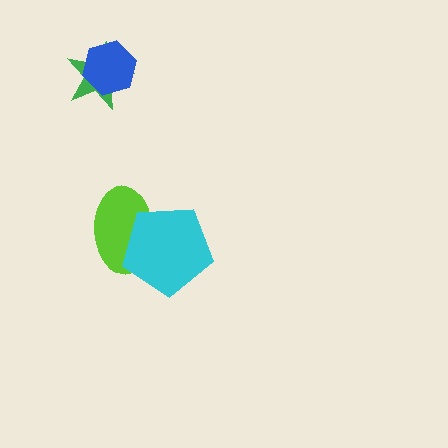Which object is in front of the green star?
The blue hexagon is in front of the green star.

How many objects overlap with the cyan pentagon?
1 object overlaps with the cyan pentagon.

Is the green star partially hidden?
Yes, it is partially covered by another shape.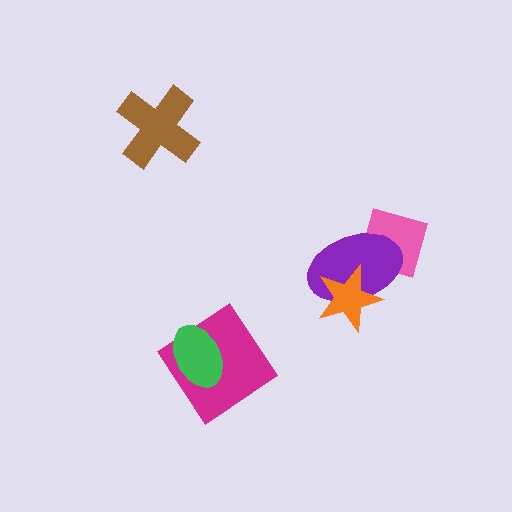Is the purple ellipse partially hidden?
Yes, it is partially covered by another shape.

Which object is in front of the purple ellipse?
The orange star is in front of the purple ellipse.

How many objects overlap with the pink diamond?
1 object overlaps with the pink diamond.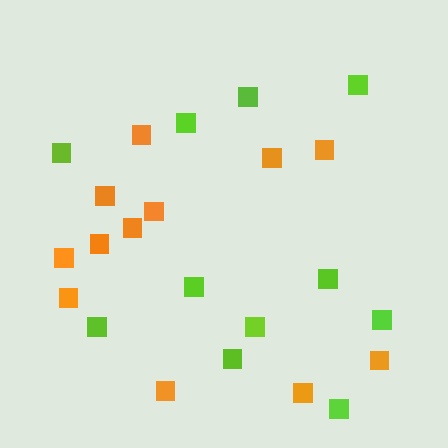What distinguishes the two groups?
There are 2 groups: one group of lime squares (11) and one group of orange squares (12).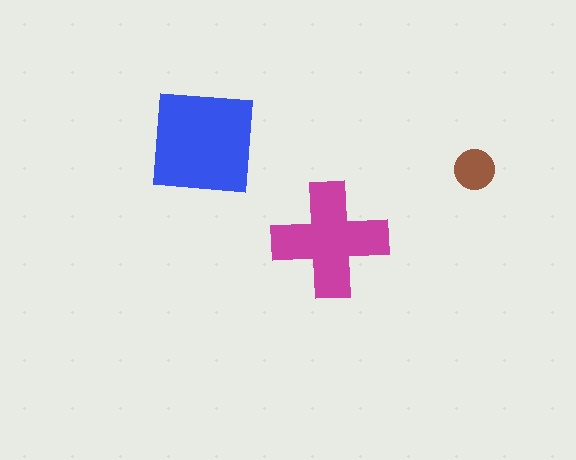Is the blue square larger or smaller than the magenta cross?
Larger.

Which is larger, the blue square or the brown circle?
The blue square.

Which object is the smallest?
The brown circle.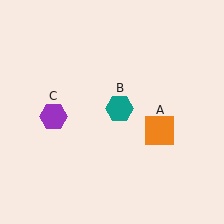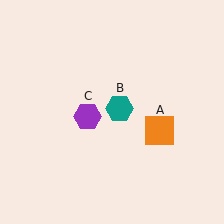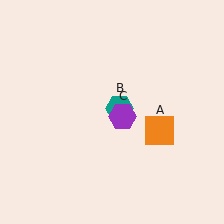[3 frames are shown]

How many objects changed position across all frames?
1 object changed position: purple hexagon (object C).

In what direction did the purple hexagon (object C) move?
The purple hexagon (object C) moved right.